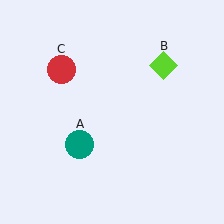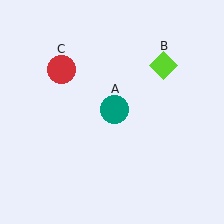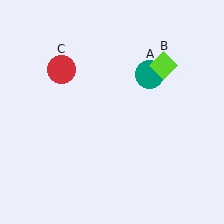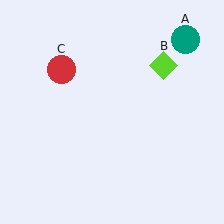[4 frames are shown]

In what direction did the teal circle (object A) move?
The teal circle (object A) moved up and to the right.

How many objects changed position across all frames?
1 object changed position: teal circle (object A).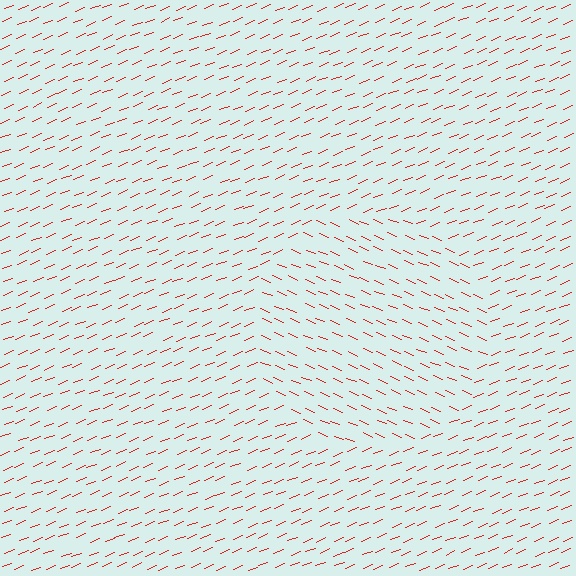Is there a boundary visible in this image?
Yes, there is a texture boundary formed by a change in line orientation.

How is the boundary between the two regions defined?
The boundary is defined purely by a change in line orientation (approximately 45 degrees difference). All lines are the same color and thickness.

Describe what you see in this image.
The image is filled with small red line segments. A circle region in the image has lines oriented differently from the surrounding lines, creating a visible texture boundary.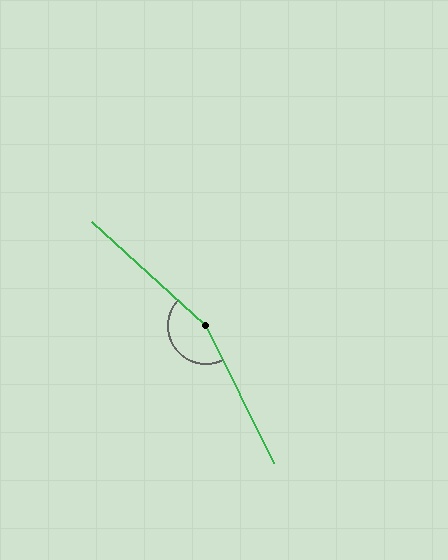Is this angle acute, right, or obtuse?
It is obtuse.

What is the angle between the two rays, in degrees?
Approximately 158 degrees.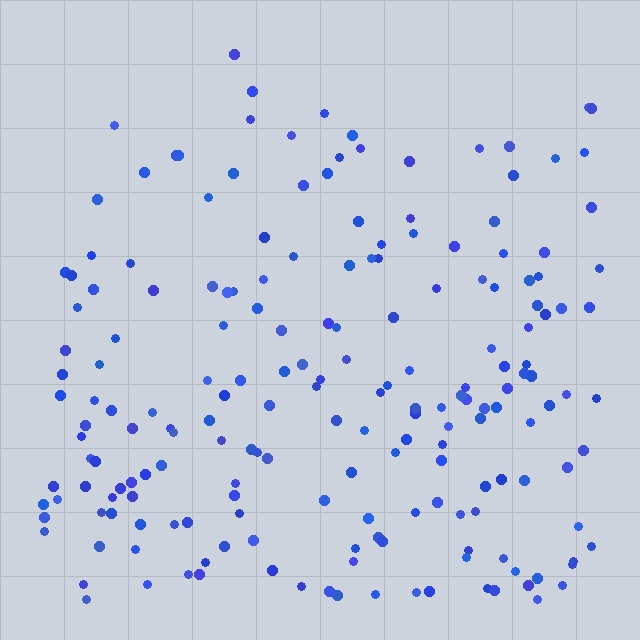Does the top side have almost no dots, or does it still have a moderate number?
Still a moderate number, just noticeably fewer than the bottom.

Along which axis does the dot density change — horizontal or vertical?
Vertical.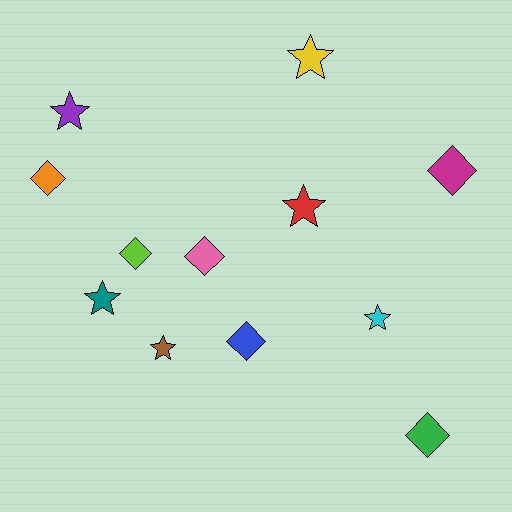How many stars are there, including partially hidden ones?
There are 6 stars.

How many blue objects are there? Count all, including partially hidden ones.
There is 1 blue object.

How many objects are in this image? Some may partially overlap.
There are 12 objects.